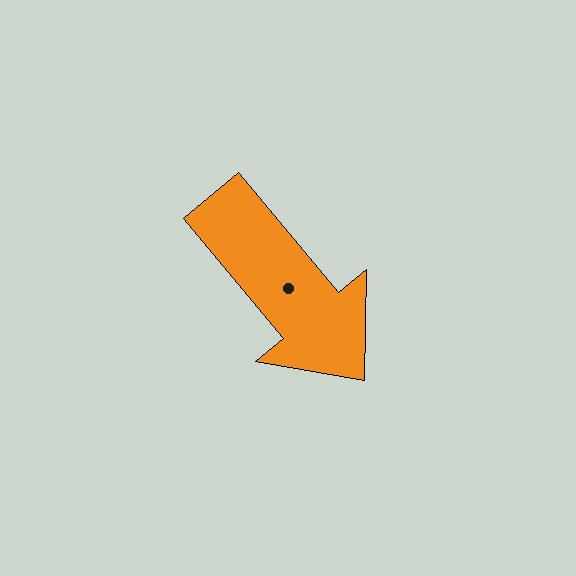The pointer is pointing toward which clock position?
Roughly 5 o'clock.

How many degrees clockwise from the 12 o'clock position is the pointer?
Approximately 140 degrees.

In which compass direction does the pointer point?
Southeast.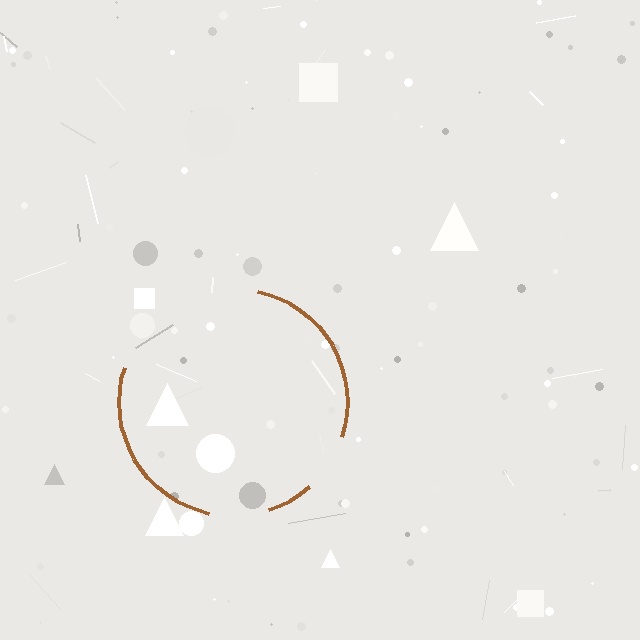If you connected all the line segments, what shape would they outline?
They would outline a circle.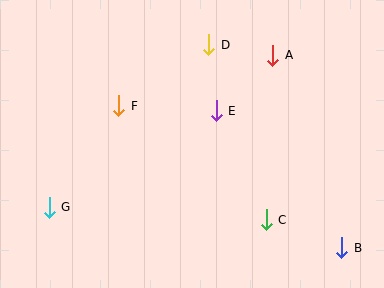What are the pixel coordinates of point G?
Point G is at (49, 207).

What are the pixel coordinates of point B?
Point B is at (342, 248).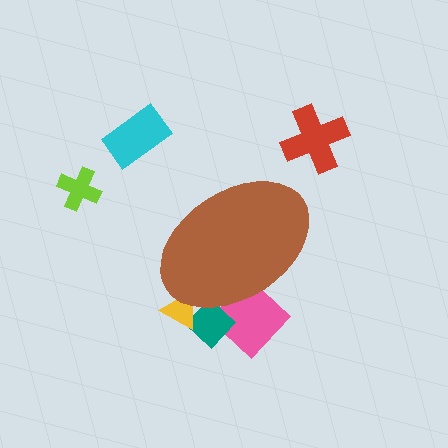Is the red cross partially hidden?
No, the red cross is fully visible.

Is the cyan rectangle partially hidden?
No, the cyan rectangle is fully visible.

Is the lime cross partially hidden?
No, the lime cross is fully visible.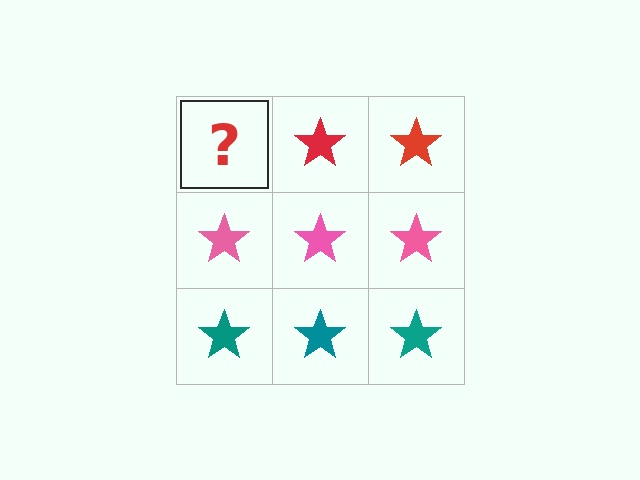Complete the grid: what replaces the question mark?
The question mark should be replaced with a red star.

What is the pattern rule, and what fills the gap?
The rule is that each row has a consistent color. The gap should be filled with a red star.